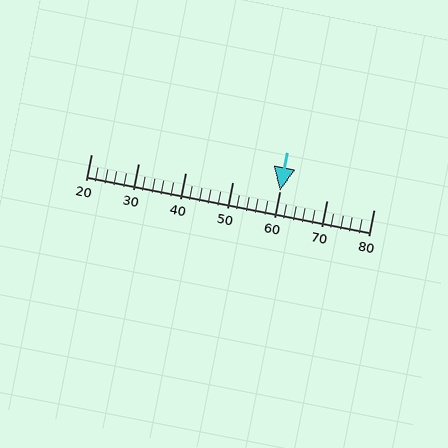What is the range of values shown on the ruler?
The ruler shows values from 20 to 80.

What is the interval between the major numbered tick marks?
The major tick marks are spaced 10 units apart.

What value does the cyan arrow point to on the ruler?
The cyan arrow points to approximately 60.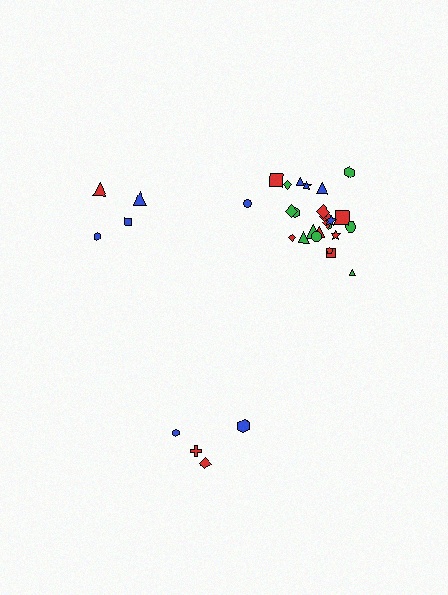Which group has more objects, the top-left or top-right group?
The top-right group.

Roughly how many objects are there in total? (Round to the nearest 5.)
Roughly 35 objects in total.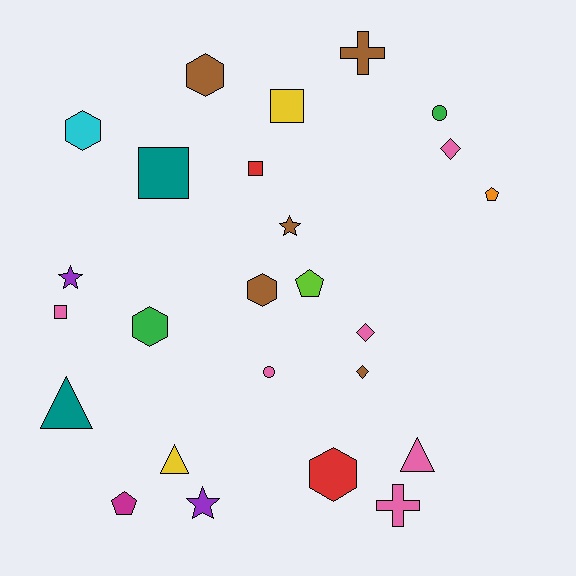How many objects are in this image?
There are 25 objects.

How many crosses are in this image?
There are 2 crosses.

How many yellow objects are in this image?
There are 2 yellow objects.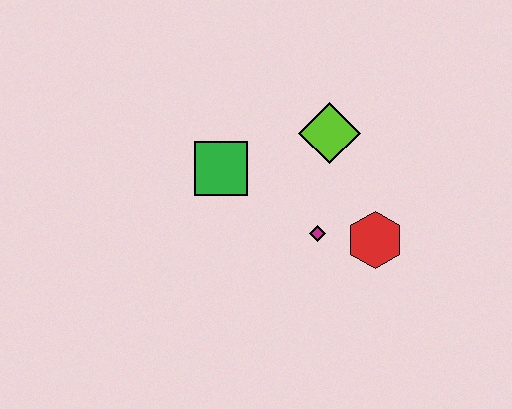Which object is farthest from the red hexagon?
The green square is farthest from the red hexagon.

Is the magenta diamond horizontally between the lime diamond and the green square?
Yes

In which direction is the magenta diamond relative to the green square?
The magenta diamond is to the right of the green square.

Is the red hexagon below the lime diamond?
Yes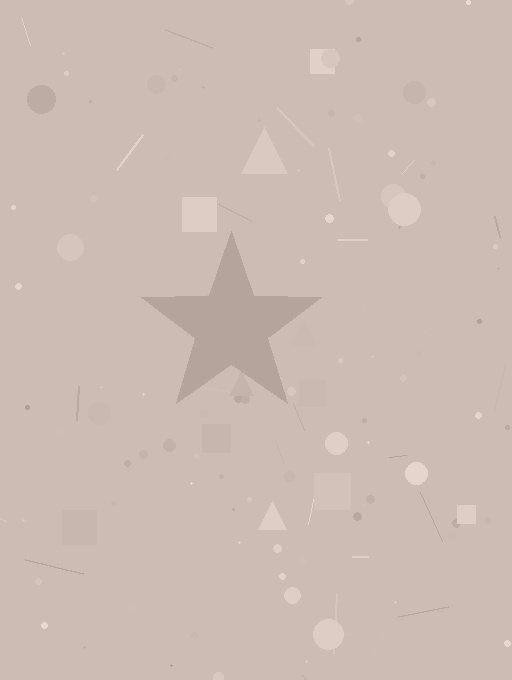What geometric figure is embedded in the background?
A star is embedded in the background.